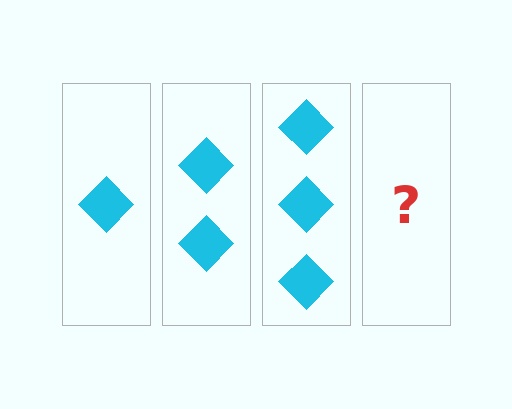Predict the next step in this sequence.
The next step is 4 diamonds.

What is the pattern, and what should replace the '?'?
The pattern is that each step adds one more diamond. The '?' should be 4 diamonds.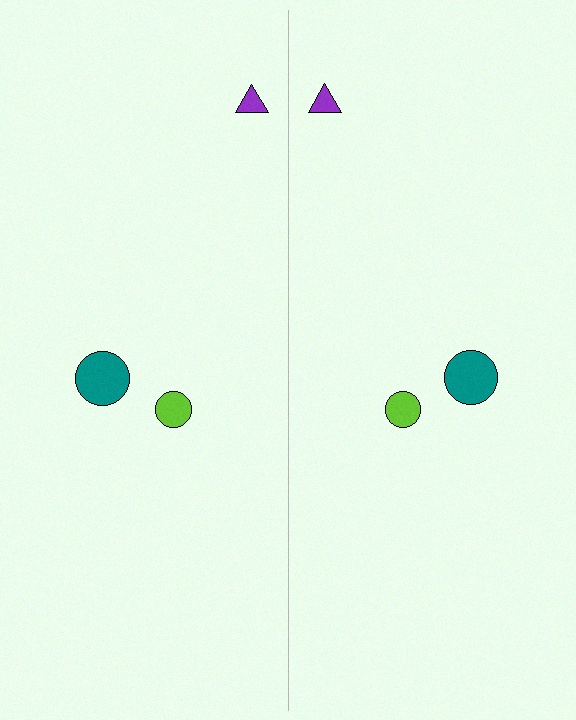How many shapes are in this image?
There are 6 shapes in this image.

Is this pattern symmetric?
Yes, this pattern has bilateral (reflection) symmetry.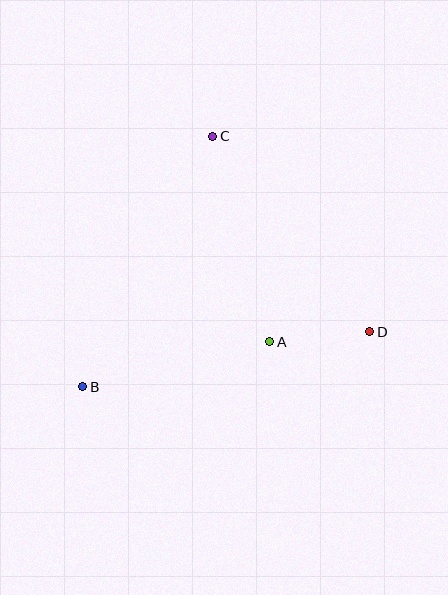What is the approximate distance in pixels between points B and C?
The distance between B and C is approximately 283 pixels.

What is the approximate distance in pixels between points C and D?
The distance between C and D is approximately 251 pixels.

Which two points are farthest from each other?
Points B and D are farthest from each other.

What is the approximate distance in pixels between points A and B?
The distance between A and B is approximately 192 pixels.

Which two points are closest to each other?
Points A and D are closest to each other.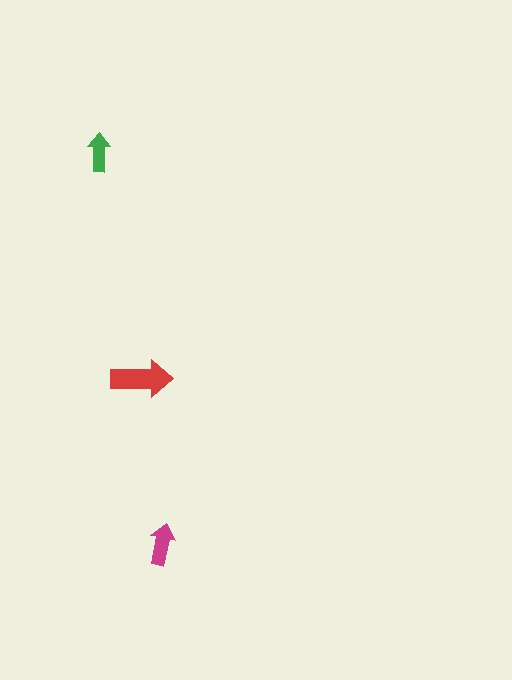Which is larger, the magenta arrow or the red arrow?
The red one.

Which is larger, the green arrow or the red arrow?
The red one.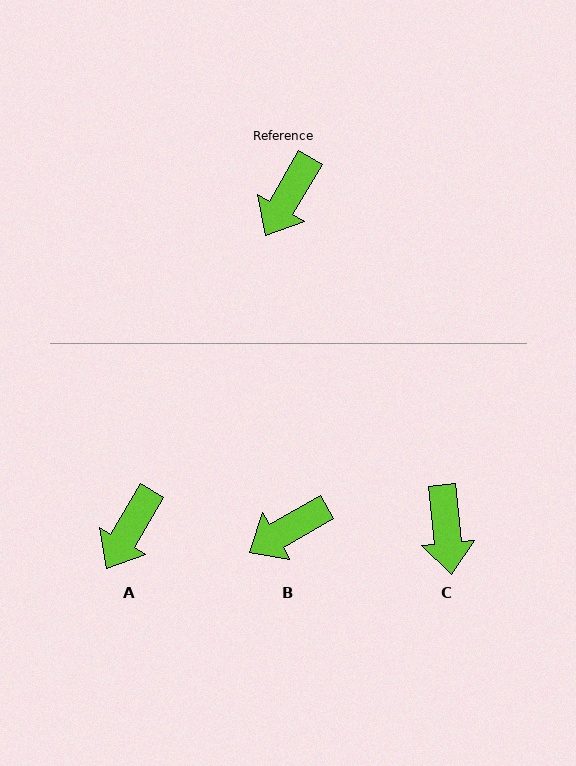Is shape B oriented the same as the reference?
No, it is off by about 30 degrees.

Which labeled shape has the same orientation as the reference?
A.